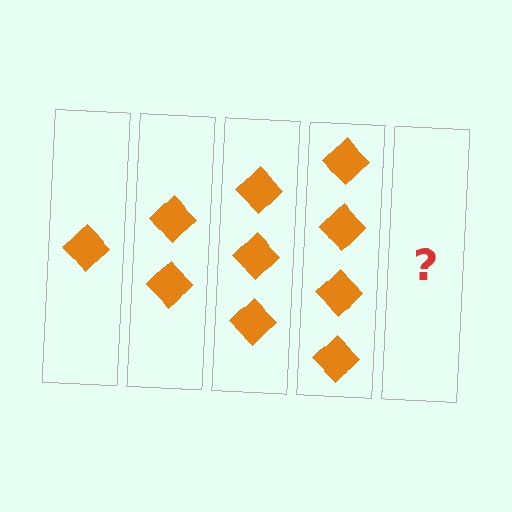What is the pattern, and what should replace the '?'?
The pattern is that each step adds one more diamond. The '?' should be 5 diamonds.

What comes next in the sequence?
The next element should be 5 diamonds.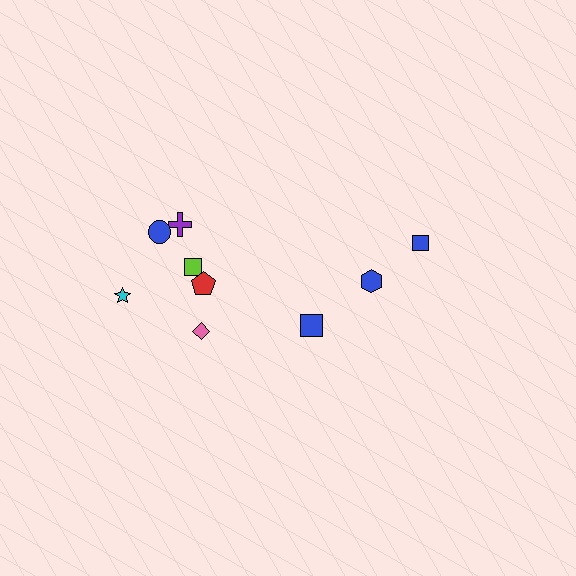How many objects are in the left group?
There are 6 objects.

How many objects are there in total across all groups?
There are 9 objects.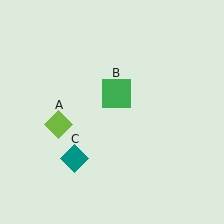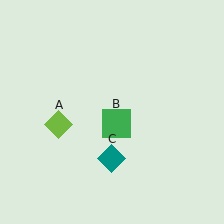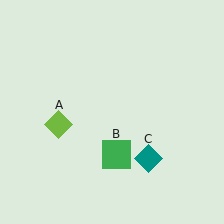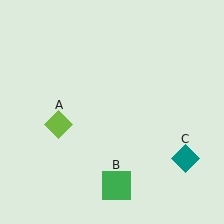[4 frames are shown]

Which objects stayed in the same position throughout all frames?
Lime diamond (object A) remained stationary.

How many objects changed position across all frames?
2 objects changed position: green square (object B), teal diamond (object C).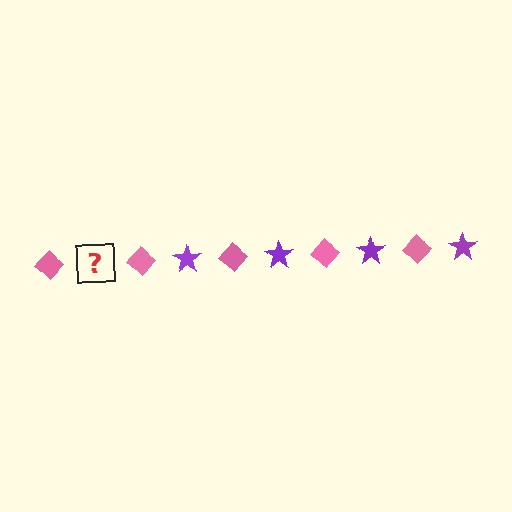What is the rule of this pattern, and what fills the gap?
The rule is that the pattern alternates between pink diamond and purple star. The gap should be filled with a purple star.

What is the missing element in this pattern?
The missing element is a purple star.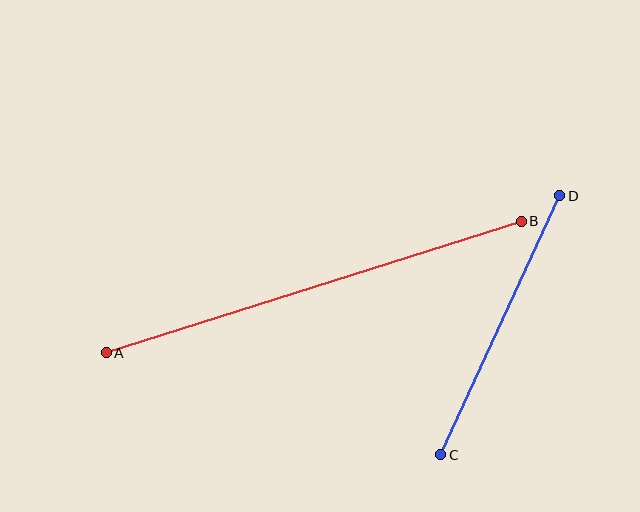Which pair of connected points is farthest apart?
Points A and B are farthest apart.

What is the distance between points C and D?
The distance is approximately 285 pixels.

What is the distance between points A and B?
The distance is approximately 435 pixels.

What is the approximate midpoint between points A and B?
The midpoint is at approximately (314, 287) pixels.